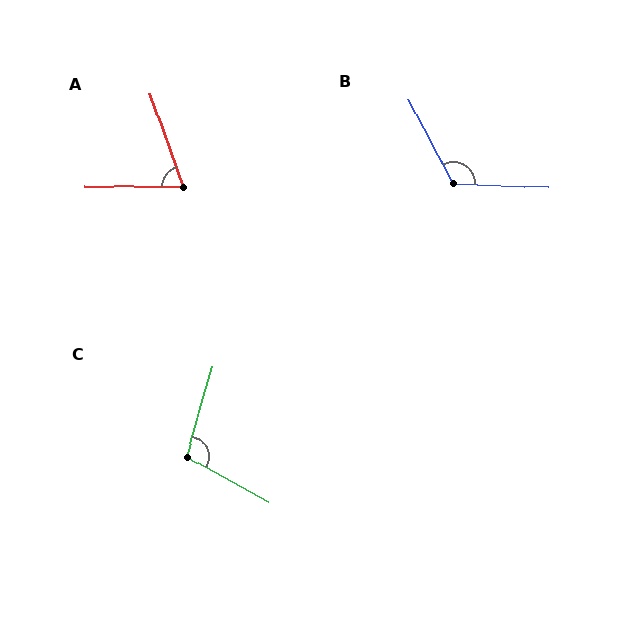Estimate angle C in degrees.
Approximately 103 degrees.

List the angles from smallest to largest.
A (70°), C (103°), B (120°).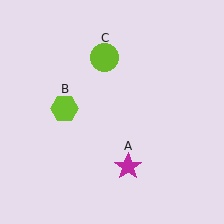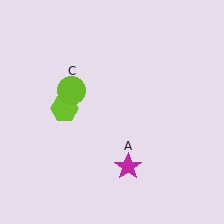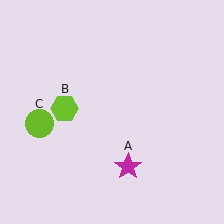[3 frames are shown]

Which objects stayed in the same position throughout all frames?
Magenta star (object A) and lime hexagon (object B) remained stationary.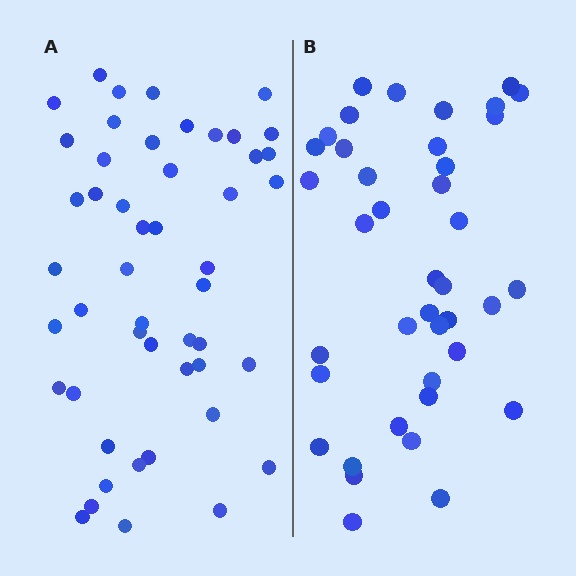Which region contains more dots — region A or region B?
Region A (the left region) has more dots.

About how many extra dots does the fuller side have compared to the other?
Region A has roughly 8 or so more dots than region B.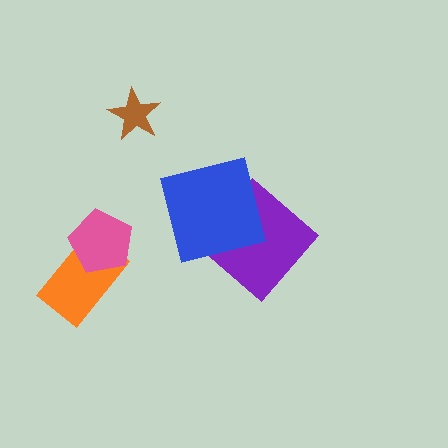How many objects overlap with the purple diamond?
1 object overlaps with the purple diamond.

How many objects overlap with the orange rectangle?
1 object overlaps with the orange rectangle.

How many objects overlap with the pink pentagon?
1 object overlaps with the pink pentagon.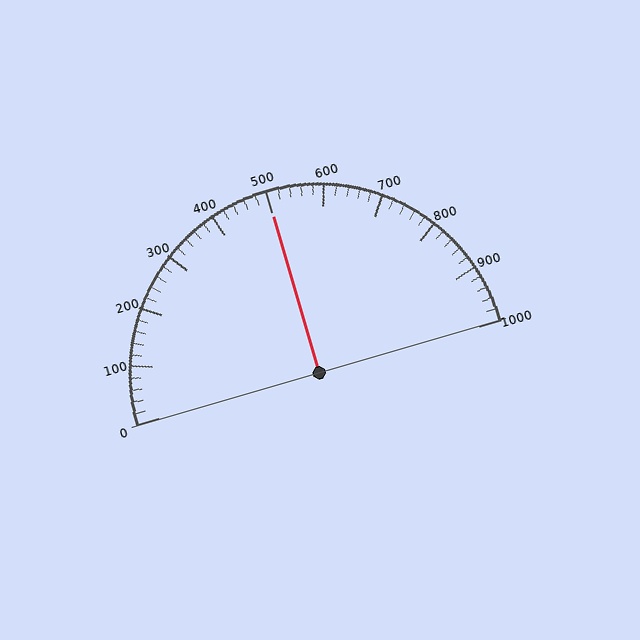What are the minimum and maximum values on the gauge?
The gauge ranges from 0 to 1000.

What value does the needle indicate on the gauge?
The needle indicates approximately 500.